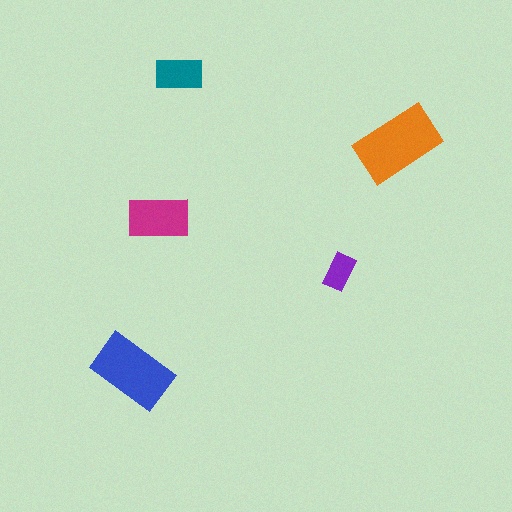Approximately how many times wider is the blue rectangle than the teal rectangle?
About 1.5 times wider.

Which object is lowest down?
The blue rectangle is bottommost.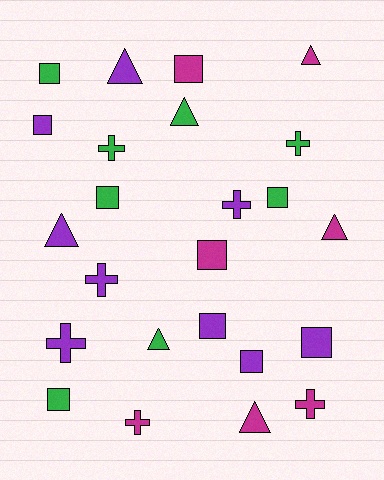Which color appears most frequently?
Purple, with 9 objects.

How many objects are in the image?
There are 24 objects.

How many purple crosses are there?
There are 3 purple crosses.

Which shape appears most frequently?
Square, with 10 objects.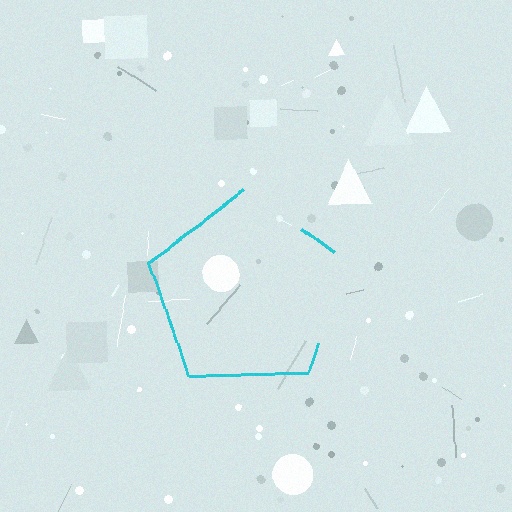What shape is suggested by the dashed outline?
The dashed outline suggests a pentagon.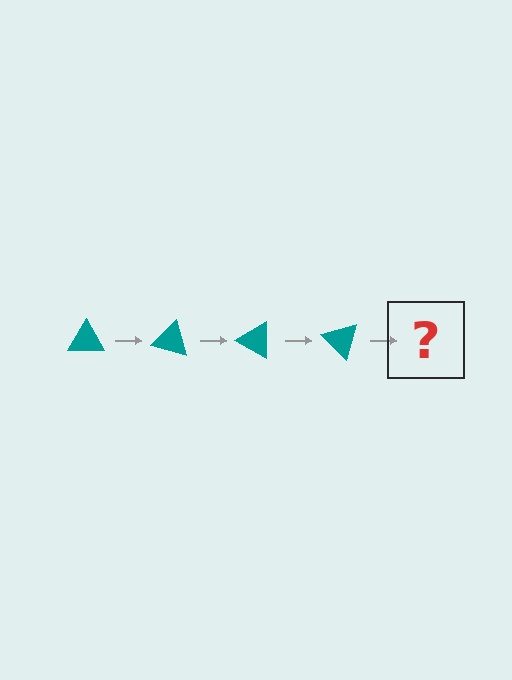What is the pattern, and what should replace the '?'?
The pattern is that the triangle rotates 15 degrees each step. The '?' should be a teal triangle rotated 60 degrees.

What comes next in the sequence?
The next element should be a teal triangle rotated 60 degrees.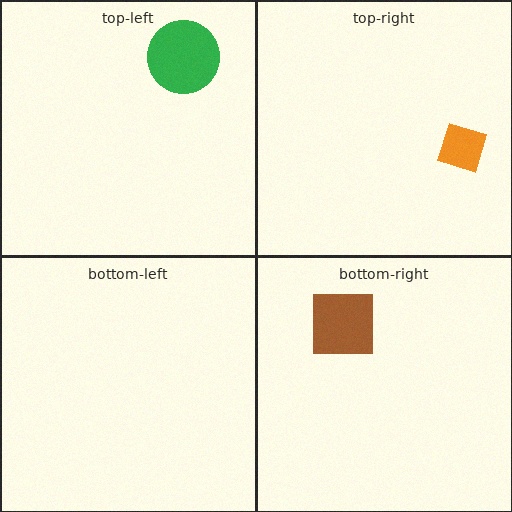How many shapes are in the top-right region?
1.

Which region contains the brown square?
The bottom-right region.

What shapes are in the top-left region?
The green circle.